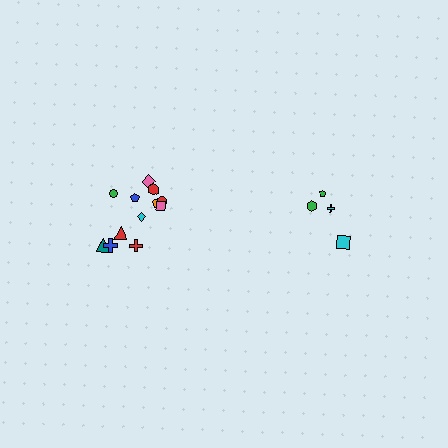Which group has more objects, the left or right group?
The left group.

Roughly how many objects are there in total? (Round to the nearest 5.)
Roughly 15 objects in total.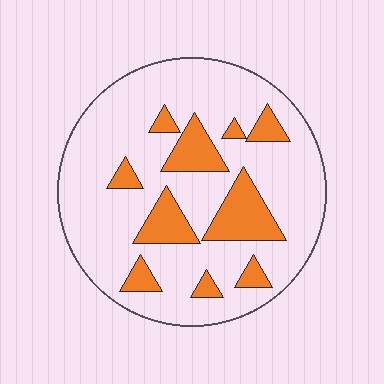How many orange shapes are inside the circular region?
10.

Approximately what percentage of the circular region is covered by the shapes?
Approximately 20%.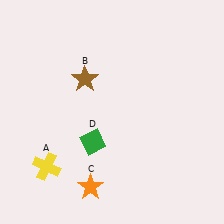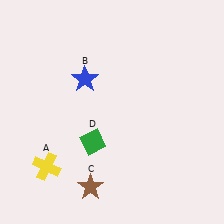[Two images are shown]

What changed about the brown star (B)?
In Image 1, B is brown. In Image 2, it changed to blue.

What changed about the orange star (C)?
In Image 1, C is orange. In Image 2, it changed to brown.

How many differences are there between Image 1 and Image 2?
There are 2 differences between the two images.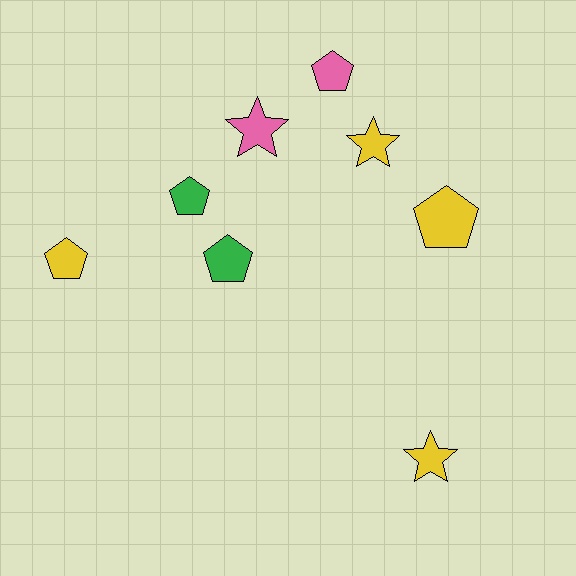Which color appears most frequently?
Yellow, with 4 objects.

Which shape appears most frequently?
Pentagon, with 5 objects.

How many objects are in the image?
There are 8 objects.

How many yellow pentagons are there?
There are 2 yellow pentagons.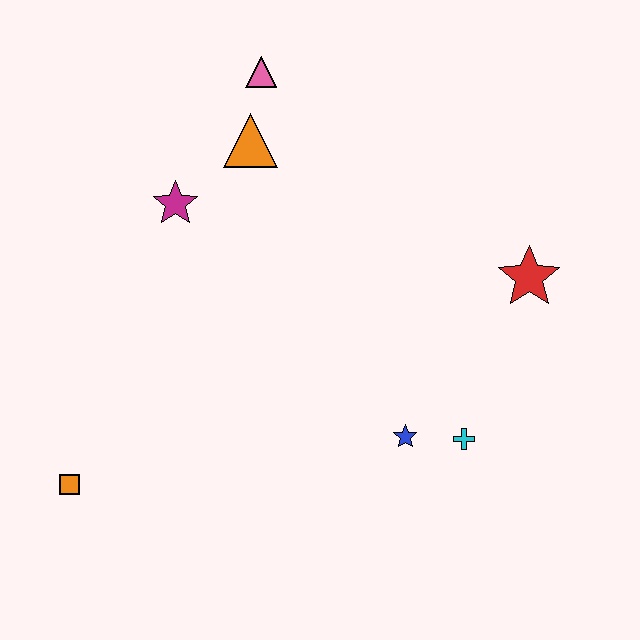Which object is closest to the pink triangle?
The orange triangle is closest to the pink triangle.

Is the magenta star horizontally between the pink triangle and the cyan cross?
No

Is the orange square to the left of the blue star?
Yes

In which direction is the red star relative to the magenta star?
The red star is to the right of the magenta star.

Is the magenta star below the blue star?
No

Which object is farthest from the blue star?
The pink triangle is farthest from the blue star.